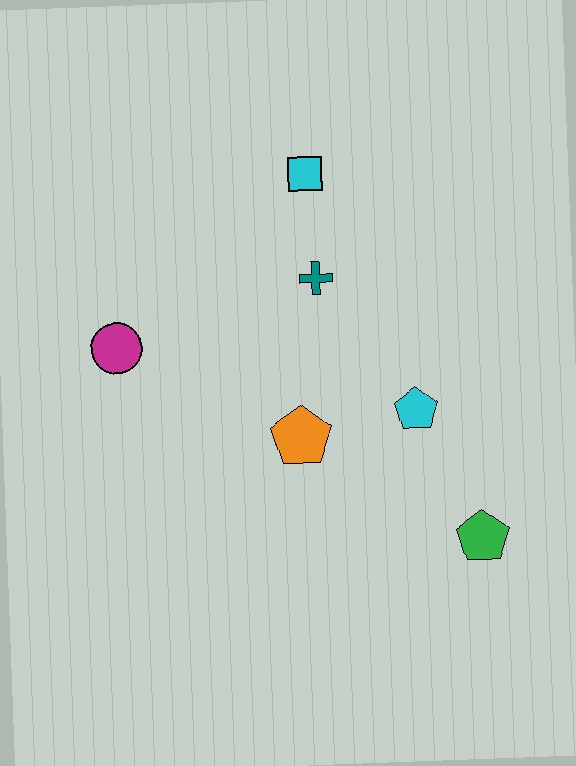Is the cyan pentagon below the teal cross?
Yes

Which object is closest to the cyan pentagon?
The orange pentagon is closest to the cyan pentagon.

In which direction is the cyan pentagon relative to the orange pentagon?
The cyan pentagon is to the right of the orange pentagon.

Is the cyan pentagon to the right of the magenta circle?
Yes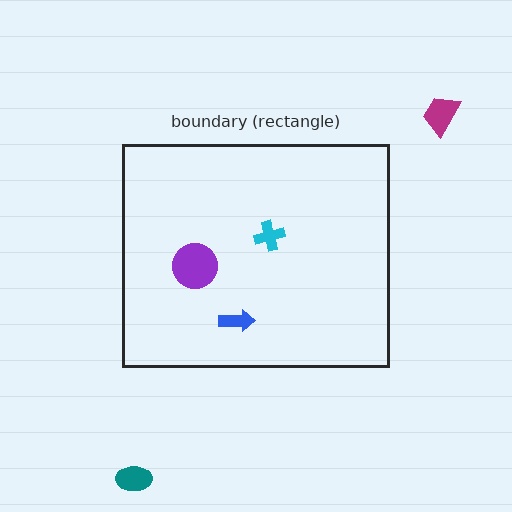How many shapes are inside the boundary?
3 inside, 2 outside.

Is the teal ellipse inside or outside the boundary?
Outside.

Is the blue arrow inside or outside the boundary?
Inside.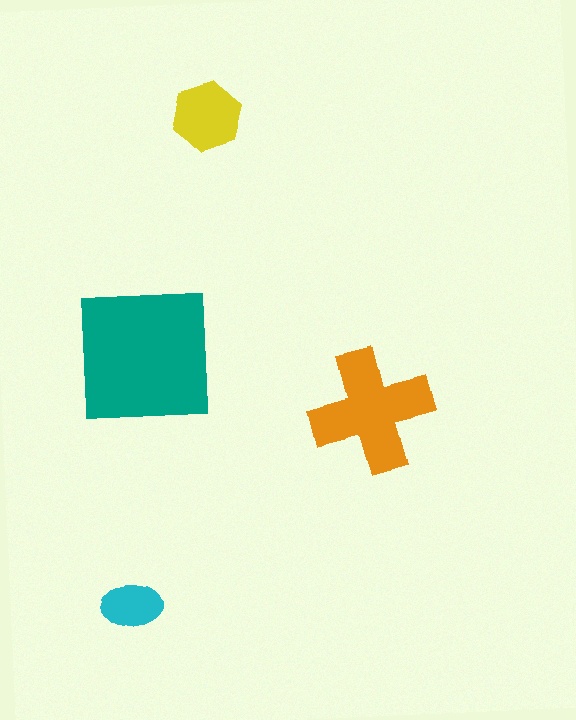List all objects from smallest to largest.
The cyan ellipse, the yellow hexagon, the orange cross, the teal square.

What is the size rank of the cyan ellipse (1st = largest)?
4th.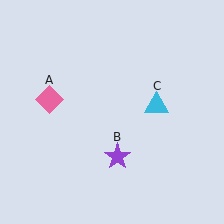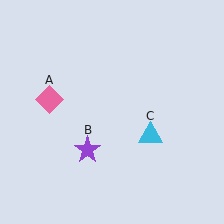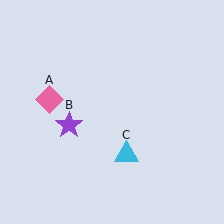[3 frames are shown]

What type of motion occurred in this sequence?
The purple star (object B), cyan triangle (object C) rotated clockwise around the center of the scene.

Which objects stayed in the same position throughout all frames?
Pink diamond (object A) remained stationary.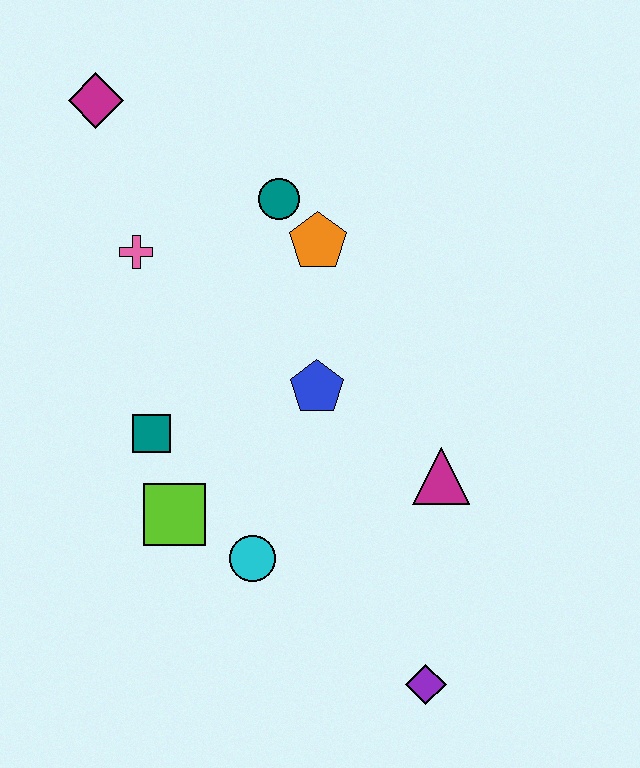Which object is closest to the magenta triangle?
The blue pentagon is closest to the magenta triangle.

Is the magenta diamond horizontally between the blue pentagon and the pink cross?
No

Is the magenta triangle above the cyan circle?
Yes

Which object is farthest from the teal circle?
The purple diamond is farthest from the teal circle.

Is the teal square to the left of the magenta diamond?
No